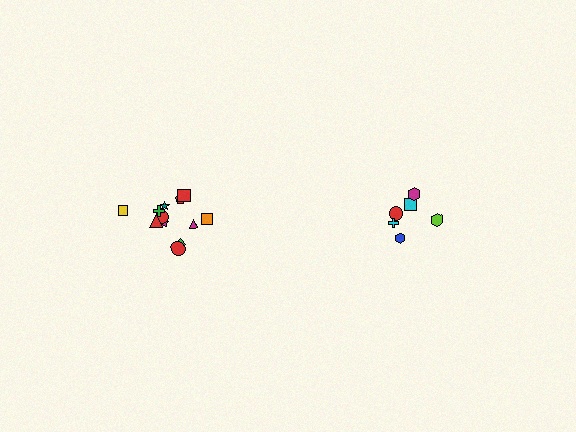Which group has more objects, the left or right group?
The left group.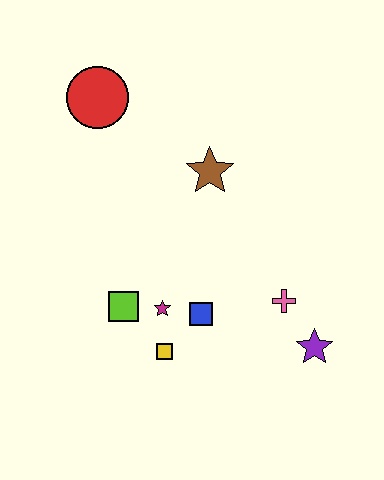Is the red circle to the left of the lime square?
Yes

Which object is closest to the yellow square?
The magenta star is closest to the yellow square.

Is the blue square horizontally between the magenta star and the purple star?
Yes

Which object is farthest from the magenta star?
The red circle is farthest from the magenta star.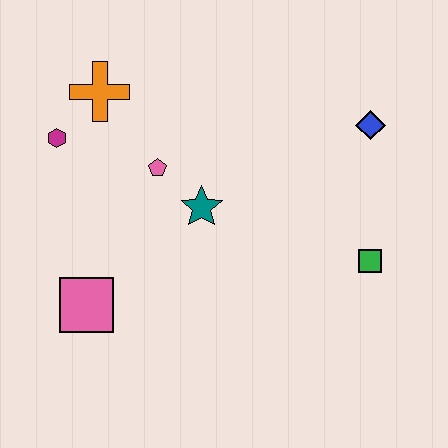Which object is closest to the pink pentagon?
The teal star is closest to the pink pentagon.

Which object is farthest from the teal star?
The blue diamond is farthest from the teal star.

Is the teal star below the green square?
No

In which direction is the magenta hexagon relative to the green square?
The magenta hexagon is to the left of the green square.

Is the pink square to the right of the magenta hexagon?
Yes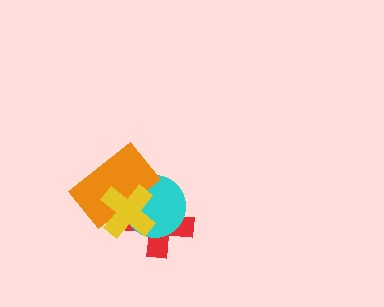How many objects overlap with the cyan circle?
3 objects overlap with the cyan circle.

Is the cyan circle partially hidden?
Yes, it is partially covered by another shape.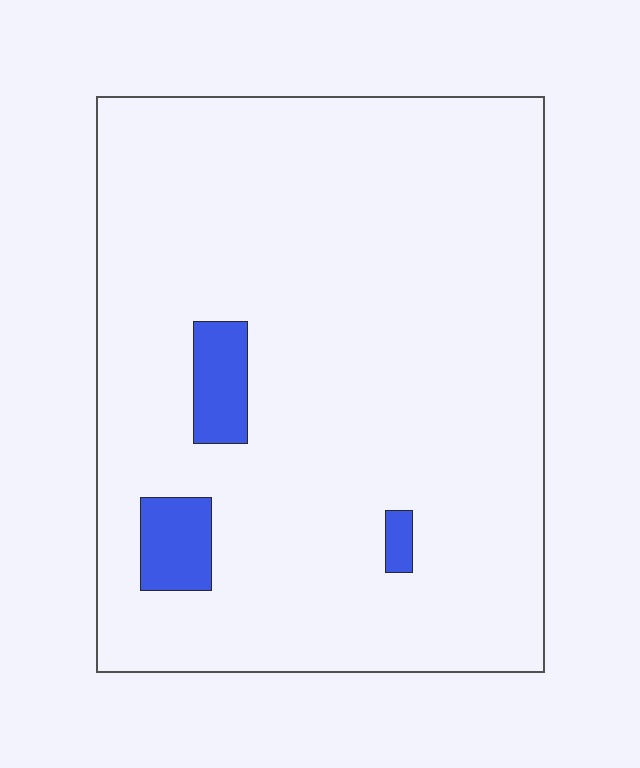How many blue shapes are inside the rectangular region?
3.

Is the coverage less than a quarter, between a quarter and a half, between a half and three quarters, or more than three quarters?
Less than a quarter.